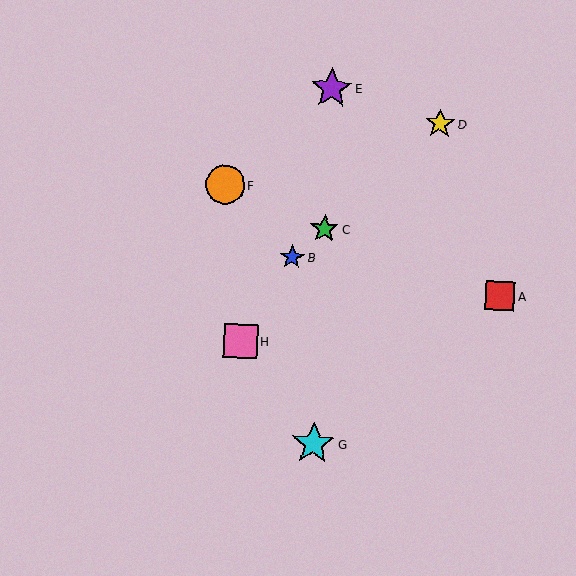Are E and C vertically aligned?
Yes, both are at x≈332.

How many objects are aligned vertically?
3 objects (C, E, G) are aligned vertically.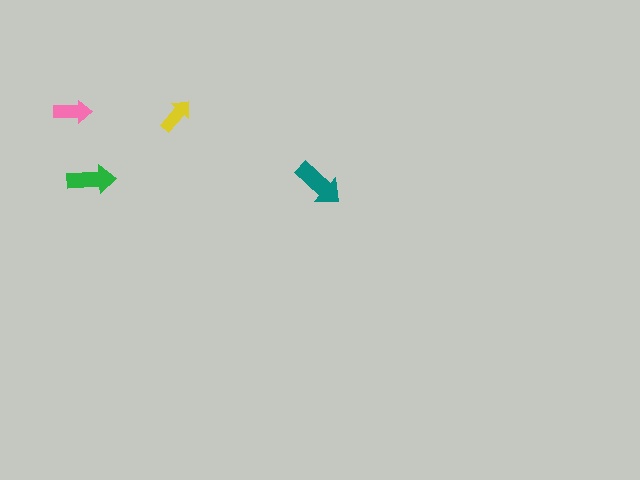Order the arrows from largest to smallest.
the teal one, the green one, the pink one, the yellow one.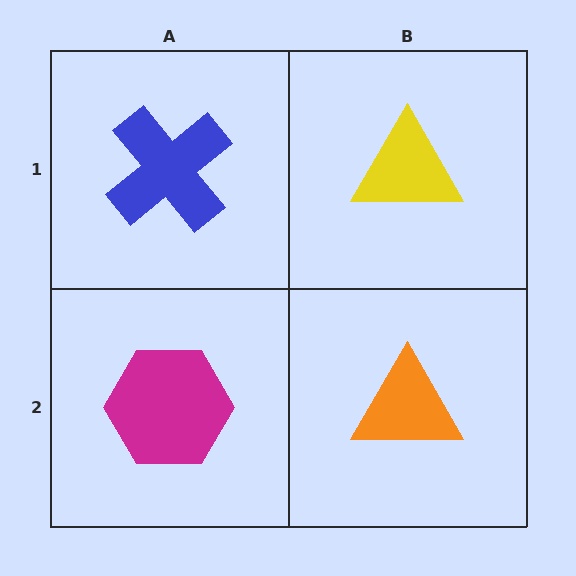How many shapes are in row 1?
2 shapes.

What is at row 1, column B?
A yellow triangle.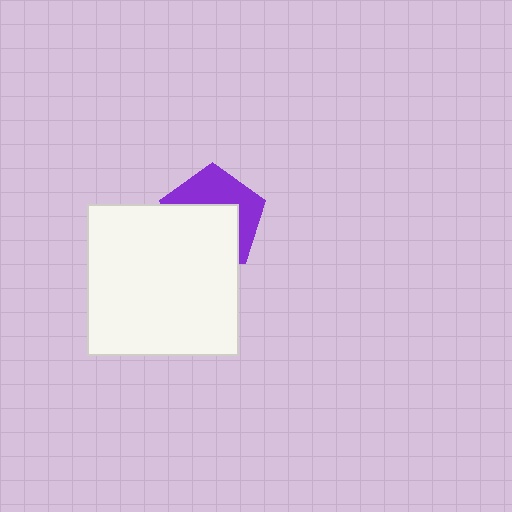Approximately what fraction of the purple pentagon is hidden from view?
Roughly 56% of the purple pentagon is hidden behind the white square.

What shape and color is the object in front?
The object in front is a white square.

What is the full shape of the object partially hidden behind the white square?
The partially hidden object is a purple pentagon.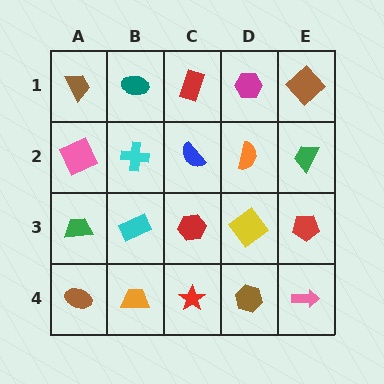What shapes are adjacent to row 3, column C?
A blue semicircle (row 2, column C), a red star (row 4, column C), a cyan rectangle (row 3, column B), a yellow diamond (row 3, column D).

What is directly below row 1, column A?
A pink square.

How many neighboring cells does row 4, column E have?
2.